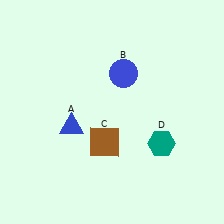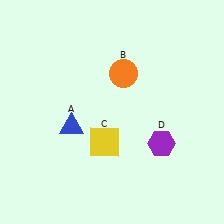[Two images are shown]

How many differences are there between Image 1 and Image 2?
There are 3 differences between the two images.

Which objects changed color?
B changed from blue to orange. C changed from brown to yellow. D changed from teal to purple.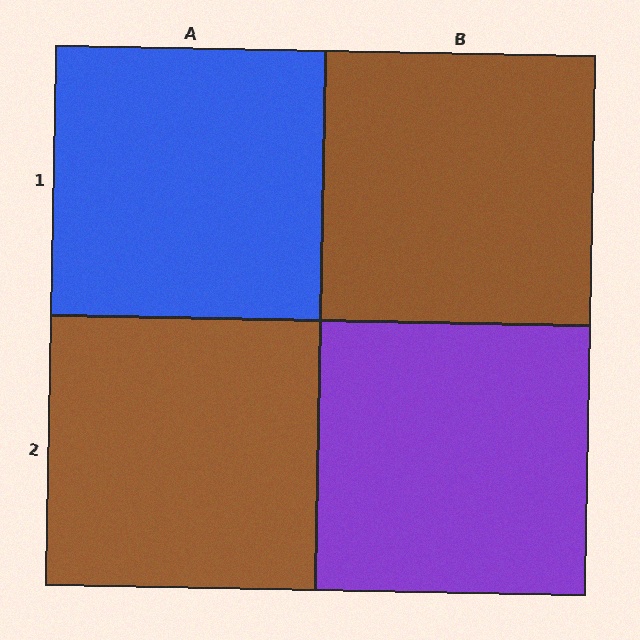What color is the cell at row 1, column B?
Brown.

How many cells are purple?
1 cell is purple.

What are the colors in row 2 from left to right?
Brown, purple.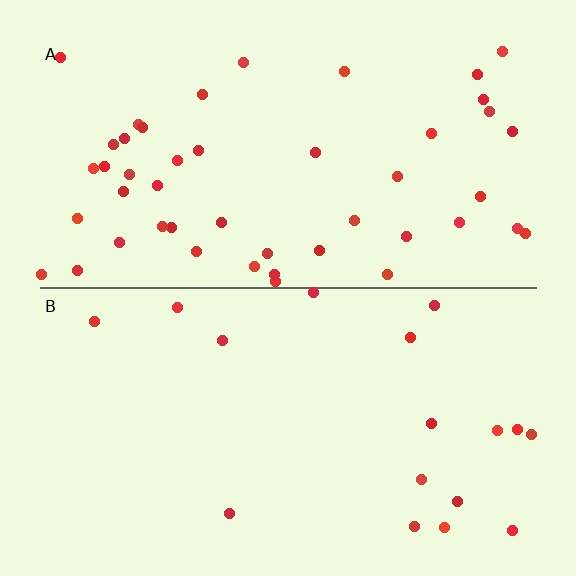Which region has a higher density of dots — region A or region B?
A (the top).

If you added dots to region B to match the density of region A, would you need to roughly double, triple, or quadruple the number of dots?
Approximately triple.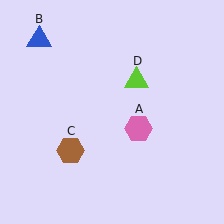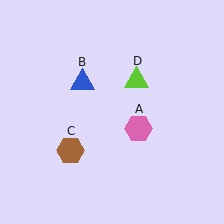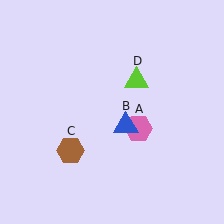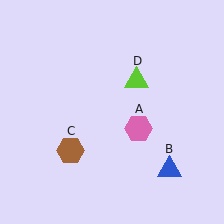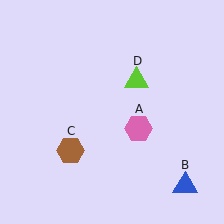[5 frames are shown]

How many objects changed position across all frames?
1 object changed position: blue triangle (object B).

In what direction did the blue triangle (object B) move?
The blue triangle (object B) moved down and to the right.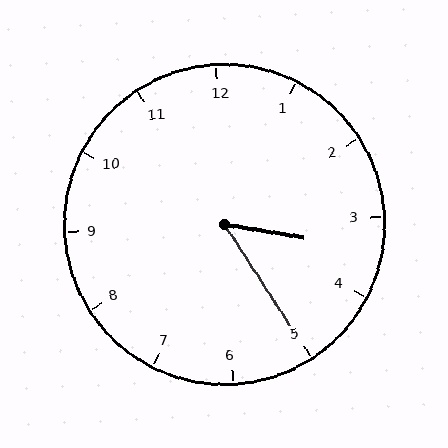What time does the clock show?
3:25.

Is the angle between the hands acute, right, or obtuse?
It is acute.